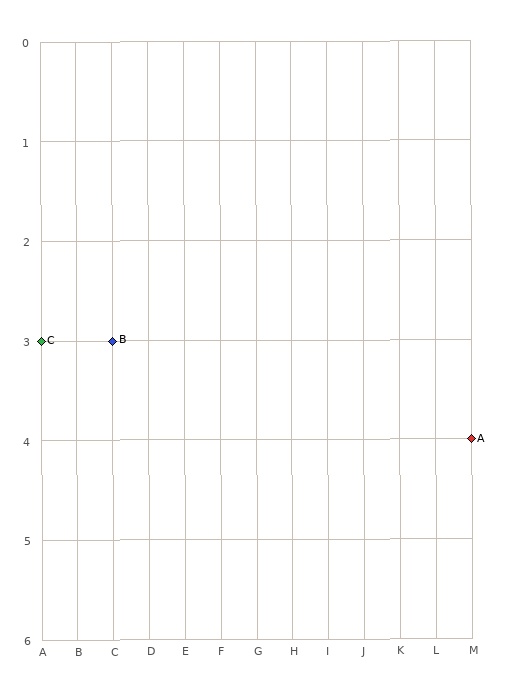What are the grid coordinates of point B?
Point B is at grid coordinates (C, 3).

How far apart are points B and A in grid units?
Points B and A are 10 columns and 1 row apart (about 10.0 grid units diagonally).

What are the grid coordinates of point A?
Point A is at grid coordinates (M, 4).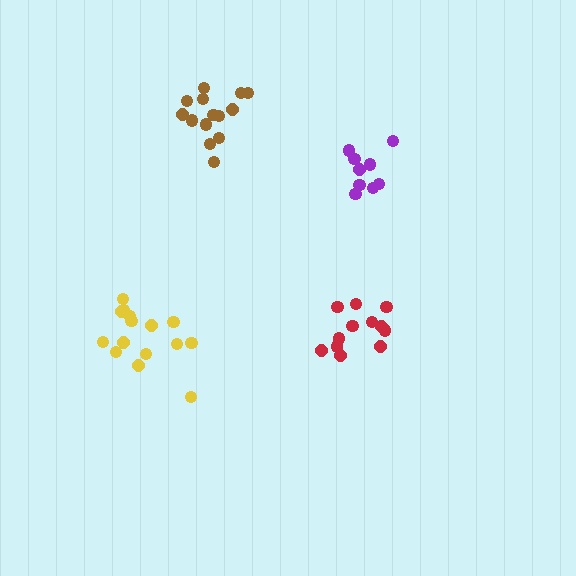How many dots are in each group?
Group 1: 9 dots, Group 2: 15 dots, Group 3: 14 dots, Group 4: 12 dots (50 total).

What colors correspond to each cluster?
The clusters are colored: purple, yellow, brown, red.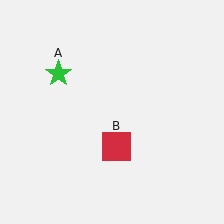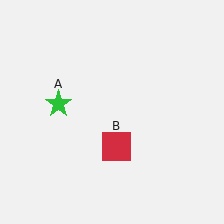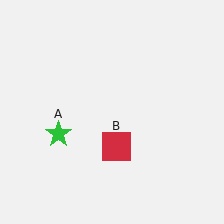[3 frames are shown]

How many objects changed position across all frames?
1 object changed position: green star (object A).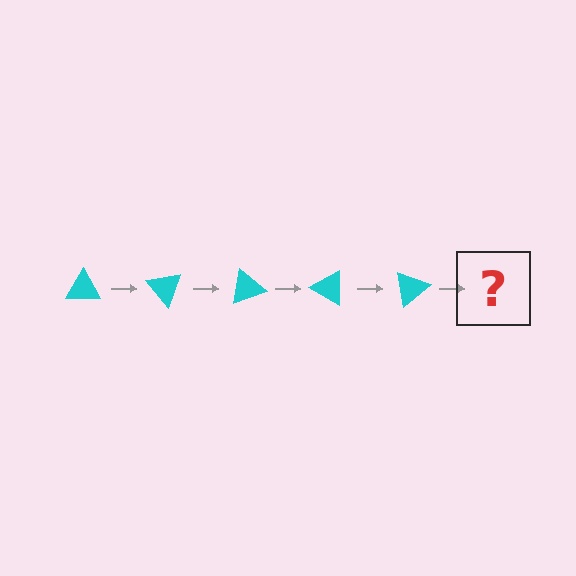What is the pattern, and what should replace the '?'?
The pattern is that the triangle rotates 50 degrees each step. The '?' should be a cyan triangle rotated 250 degrees.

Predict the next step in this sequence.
The next step is a cyan triangle rotated 250 degrees.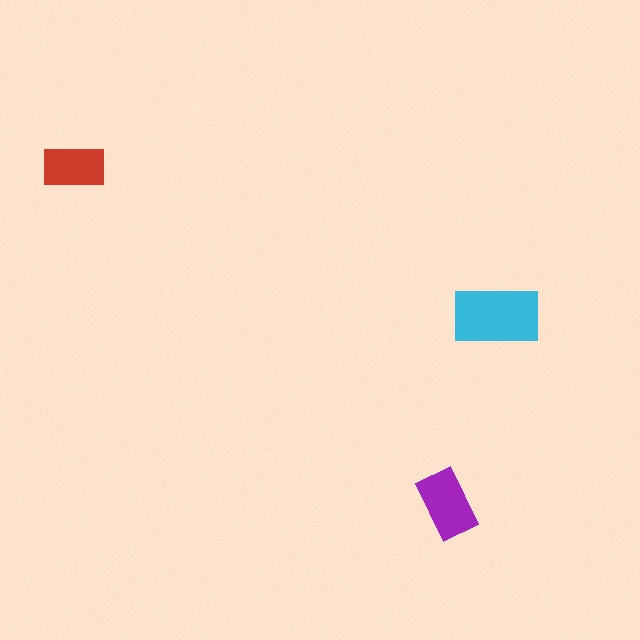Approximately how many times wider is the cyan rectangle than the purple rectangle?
About 1.5 times wider.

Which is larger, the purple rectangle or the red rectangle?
The purple one.